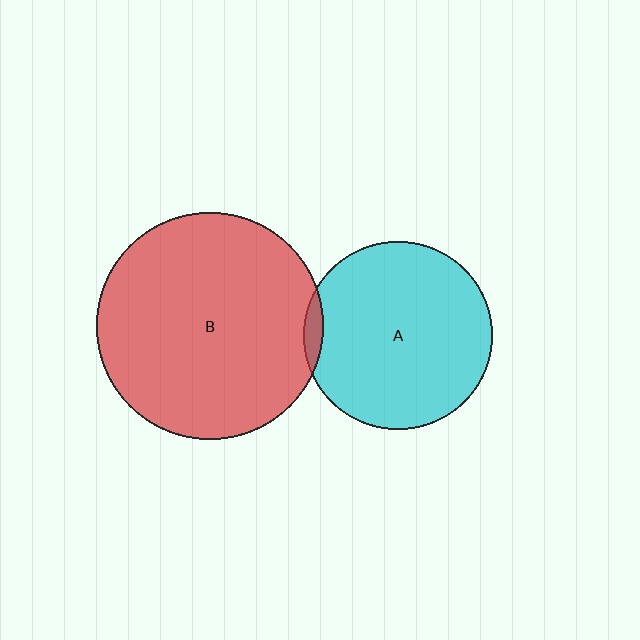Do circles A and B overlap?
Yes.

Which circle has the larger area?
Circle B (red).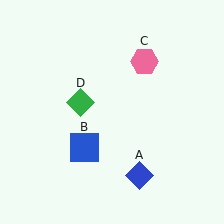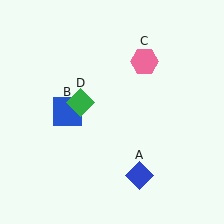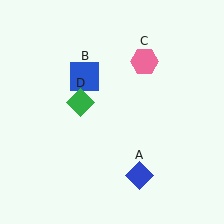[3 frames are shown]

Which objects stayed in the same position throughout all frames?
Blue diamond (object A) and pink hexagon (object C) and green diamond (object D) remained stationary.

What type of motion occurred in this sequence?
The blue square (object B) rotated clockwise around the center of the scene.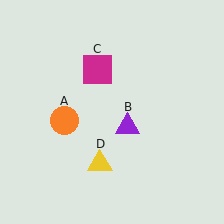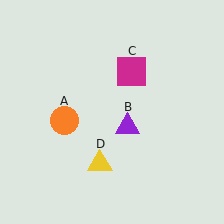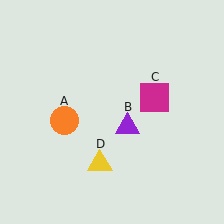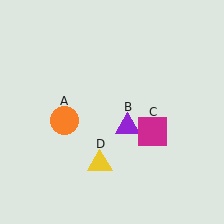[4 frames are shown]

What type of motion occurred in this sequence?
The magenta square (object C) rotated clockwise around the center of the scene.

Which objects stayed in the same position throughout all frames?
Orange circle (object A) and purple triangle (object B) and yellow triangle (object D) remained stationary.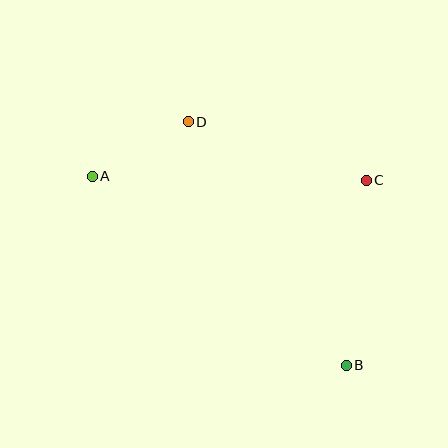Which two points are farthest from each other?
Points A and B are farthest from each other.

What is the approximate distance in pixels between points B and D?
The distance between B and D is approximately 290 pixels.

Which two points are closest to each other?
Points A and D are closest to each other.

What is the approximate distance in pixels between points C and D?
The distance between C and D is approximately 188 pixels.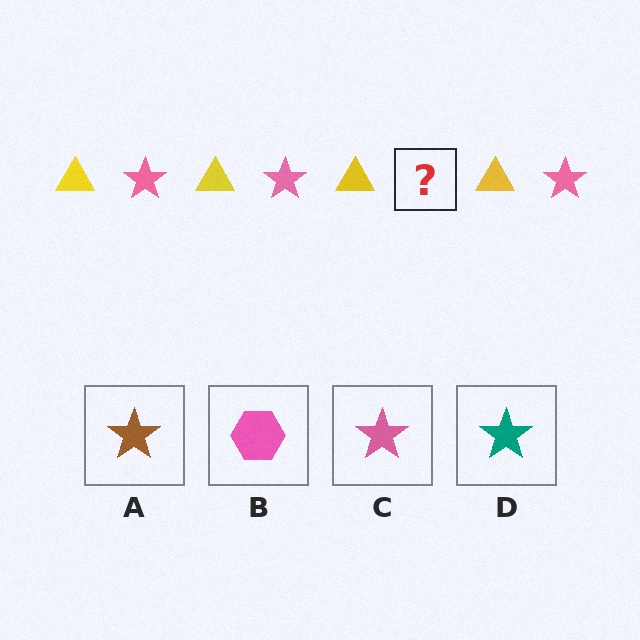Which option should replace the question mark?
Option C.